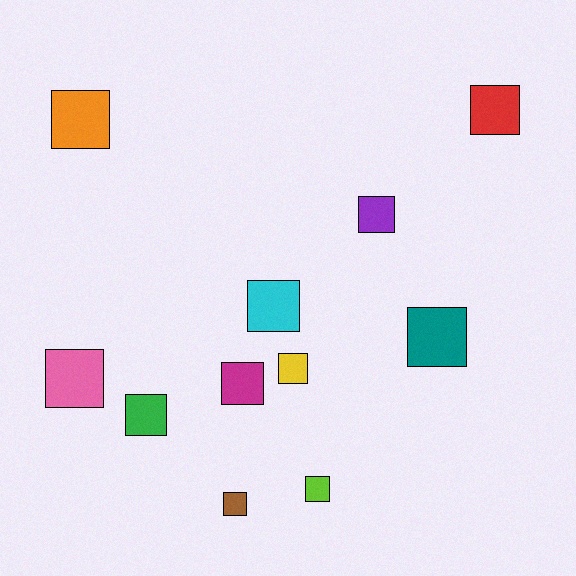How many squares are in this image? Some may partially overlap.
There are 11 squares.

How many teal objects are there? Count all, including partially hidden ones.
There is 1 teal object.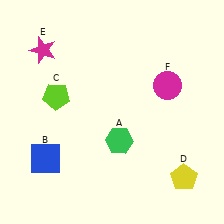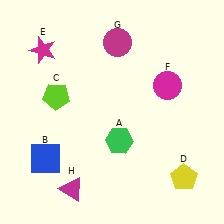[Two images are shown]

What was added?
A magenta circle (G), a magenta triangle (H) were added in Image 2.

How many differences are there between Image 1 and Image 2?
There are 2 differences between the two images.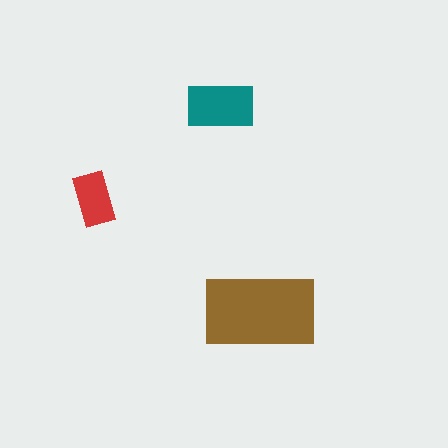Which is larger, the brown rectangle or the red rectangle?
The brown one.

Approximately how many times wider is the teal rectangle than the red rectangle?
About 1.5 times wider.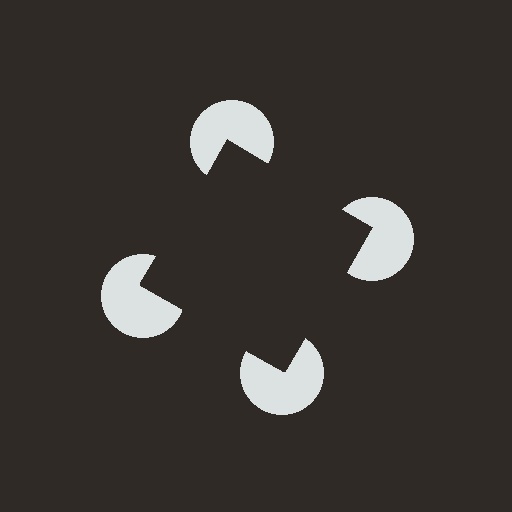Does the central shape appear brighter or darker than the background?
It typically appears slightly darker than the background, even though no actual brightness change is drawn.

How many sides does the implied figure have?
4 sides.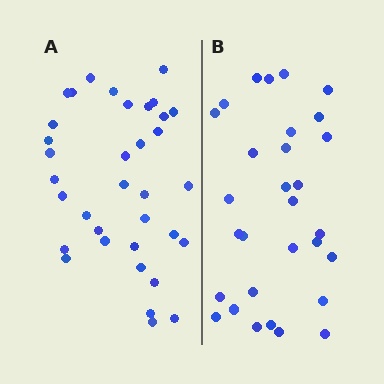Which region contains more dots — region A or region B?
Region A (the left region) has more dots.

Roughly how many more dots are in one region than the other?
Region A has about 5 more dots than region B.